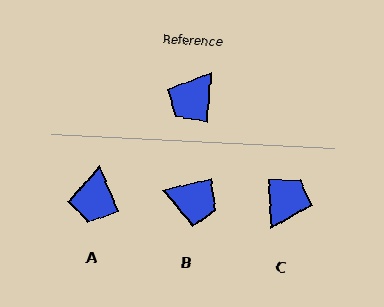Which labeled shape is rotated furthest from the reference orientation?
C, about 172 degrees away.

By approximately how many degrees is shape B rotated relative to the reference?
Approximately 109 degrees counter-clockwise.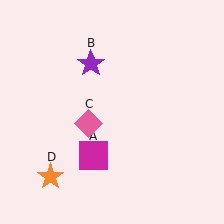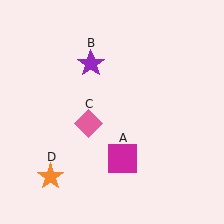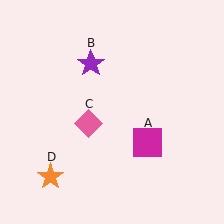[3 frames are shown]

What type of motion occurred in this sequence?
The magenta square (object A) rotated counterclockwise around the center of the scene.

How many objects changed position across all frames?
1 object changed position: magenta square (object A).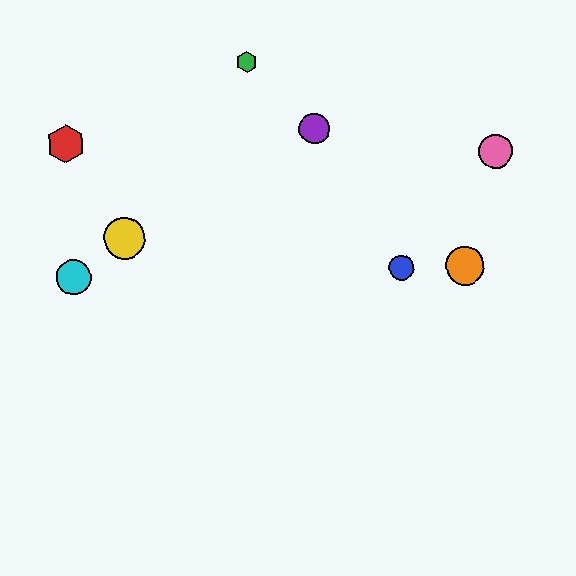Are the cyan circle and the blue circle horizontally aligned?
Yes, both are at y≈277.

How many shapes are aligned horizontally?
3 shapes (the blue circle, the orange circle, the cyan circle) are aligned horizontally.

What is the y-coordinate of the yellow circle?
The yellow circle is at y≈238.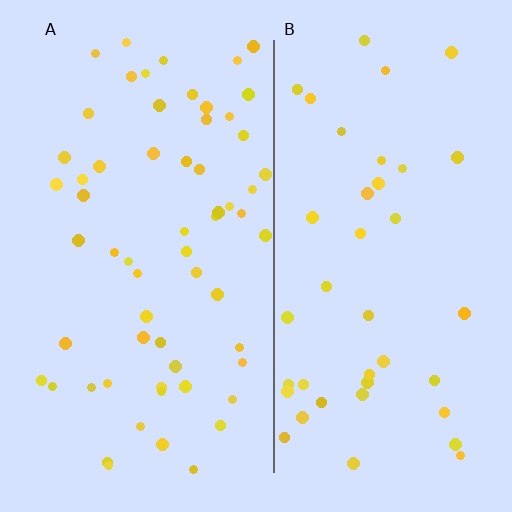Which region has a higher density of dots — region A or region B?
A (the left).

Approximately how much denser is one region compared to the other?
Approximately 1.5× — region A over region B.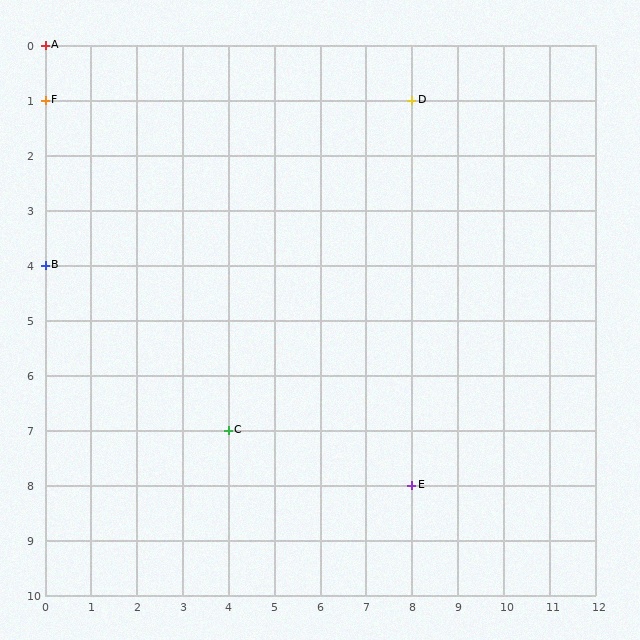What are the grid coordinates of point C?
Point C is at grid coordinates (4, 7).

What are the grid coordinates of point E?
Point E is at grid coordinates (8, 8).